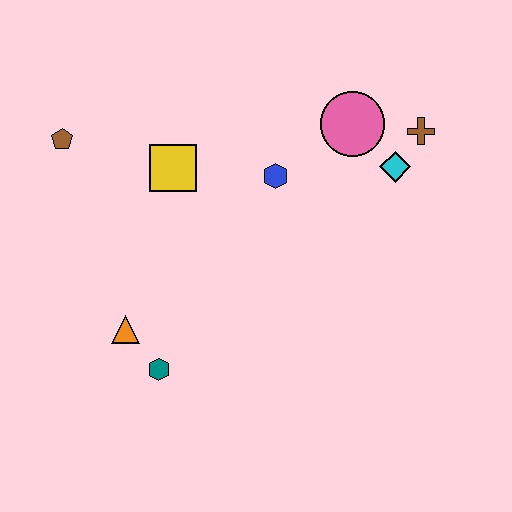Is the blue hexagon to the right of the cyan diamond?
No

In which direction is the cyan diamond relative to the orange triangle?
The cyan diamond is to the right of the orange triangle.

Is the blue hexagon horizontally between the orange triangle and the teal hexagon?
No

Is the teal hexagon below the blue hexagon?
Yes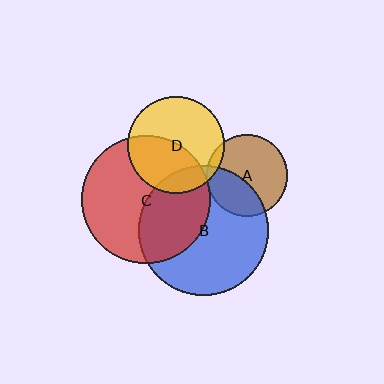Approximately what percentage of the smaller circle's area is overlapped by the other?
Approximately 15%.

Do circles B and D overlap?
Yes.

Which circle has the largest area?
Circle B (blue).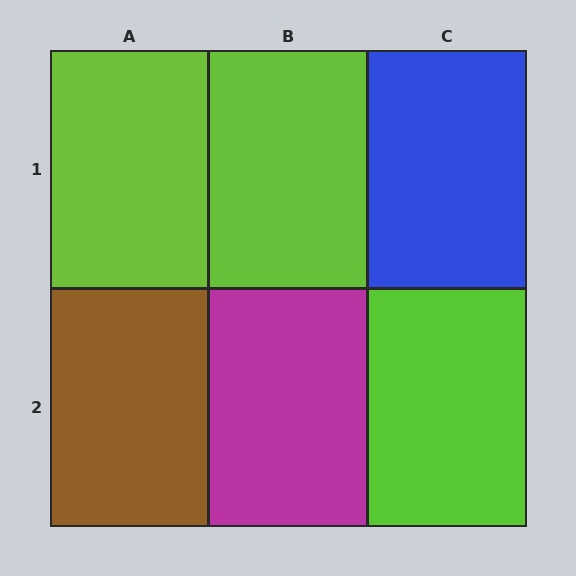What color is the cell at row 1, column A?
Lime.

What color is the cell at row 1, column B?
Lime.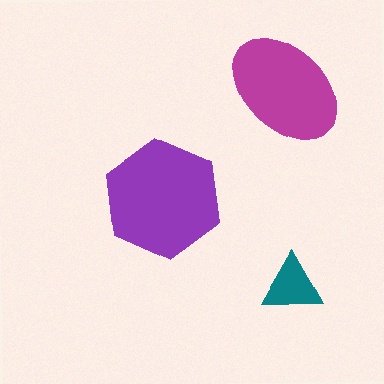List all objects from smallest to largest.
The teal triangle, the magenta ellipse, the purple hexagon.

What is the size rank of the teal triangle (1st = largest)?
3rd.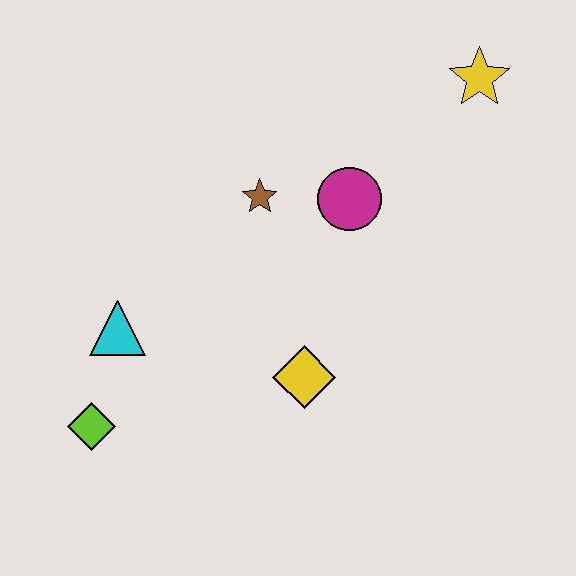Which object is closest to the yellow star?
The magenta circle is closest to the yellow star.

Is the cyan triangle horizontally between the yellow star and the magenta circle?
No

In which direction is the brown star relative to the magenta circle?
The brown star is to the left of the magenta circle.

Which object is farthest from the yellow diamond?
The yellow star is farthest from the yellow diamond.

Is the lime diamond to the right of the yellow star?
No